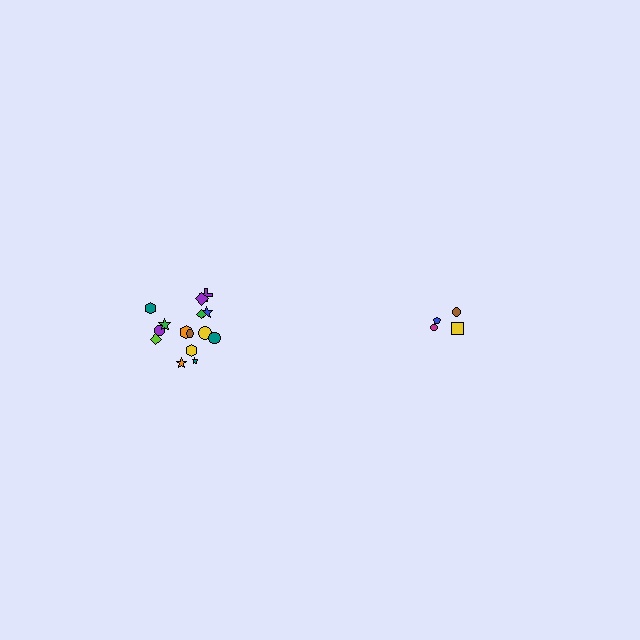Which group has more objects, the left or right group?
The left group.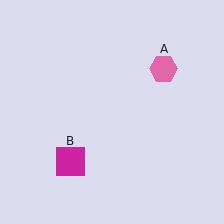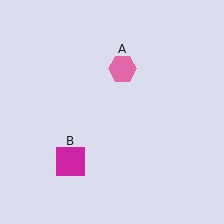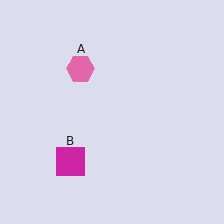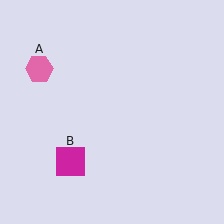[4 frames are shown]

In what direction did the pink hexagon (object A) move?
The pink hexagon (object A) moved left.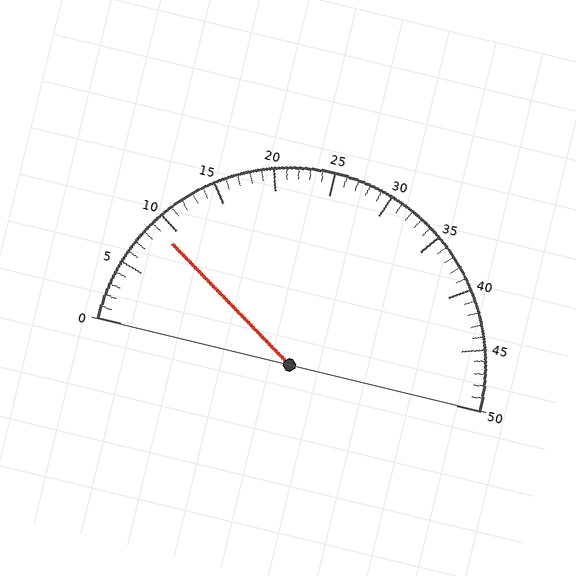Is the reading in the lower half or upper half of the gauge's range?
The reading is in the lower half of the range (0 to 50).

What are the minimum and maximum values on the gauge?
The gauge ranges from 0 to 50.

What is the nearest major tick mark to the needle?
The nearest major tick mark is 10.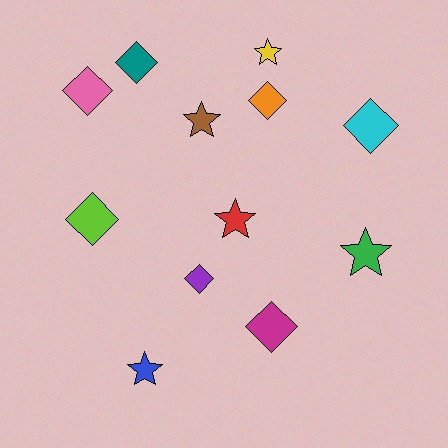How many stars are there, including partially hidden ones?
There are 5 stars.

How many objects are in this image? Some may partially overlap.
There are 12 objects.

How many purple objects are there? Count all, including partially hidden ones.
There is 1 purple object.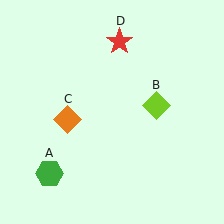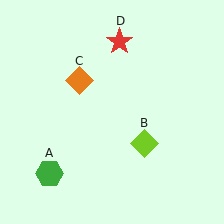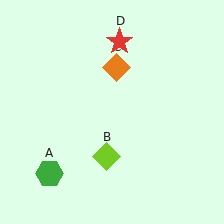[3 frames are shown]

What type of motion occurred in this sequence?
The lime diamond (object B), orange diamond (object C) rotated clockwise around the center of the scene.